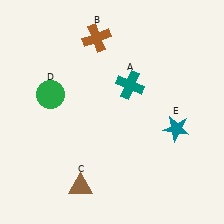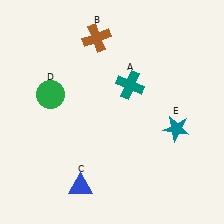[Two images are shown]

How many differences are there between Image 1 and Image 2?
There is 1 difference between the two images.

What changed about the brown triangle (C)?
In Image 1, C is brown. In Image 2, it changed to blue.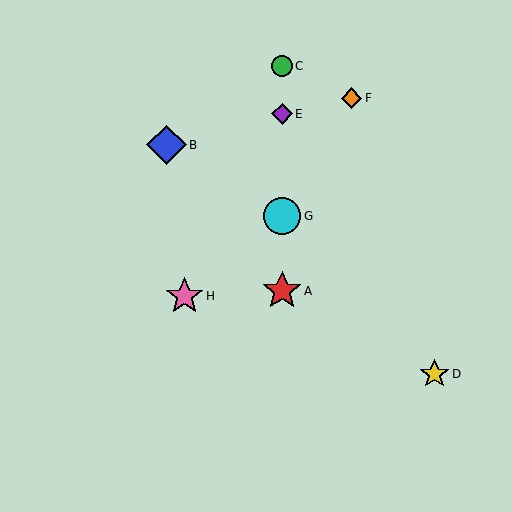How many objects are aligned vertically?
4 objects (A, C, E, G) are aligned vertically.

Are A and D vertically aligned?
No, A is at x≈282 and D is at x≈435.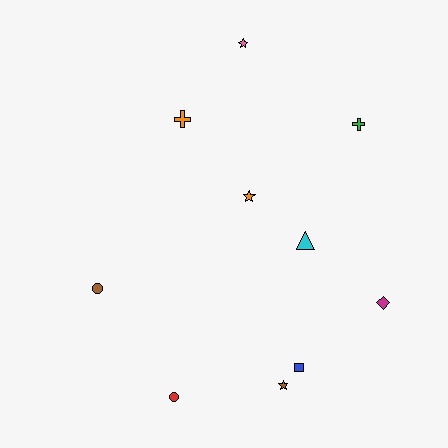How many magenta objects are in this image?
There is 1 magenta object.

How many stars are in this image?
There are 3 stars.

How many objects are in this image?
There are 10 objects.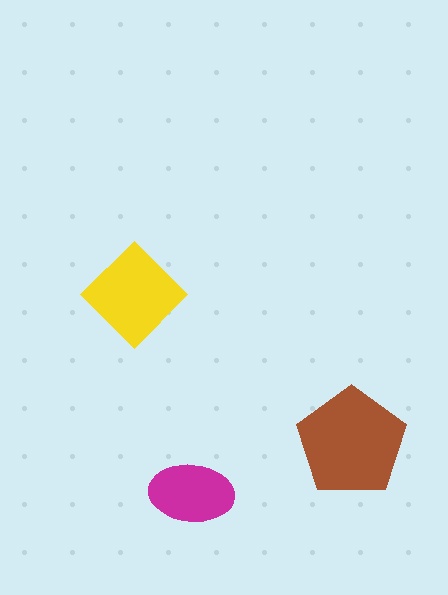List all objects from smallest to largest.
The magenta ellipse, the yellow diamond, the brown pentagon.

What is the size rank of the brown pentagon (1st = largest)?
1st.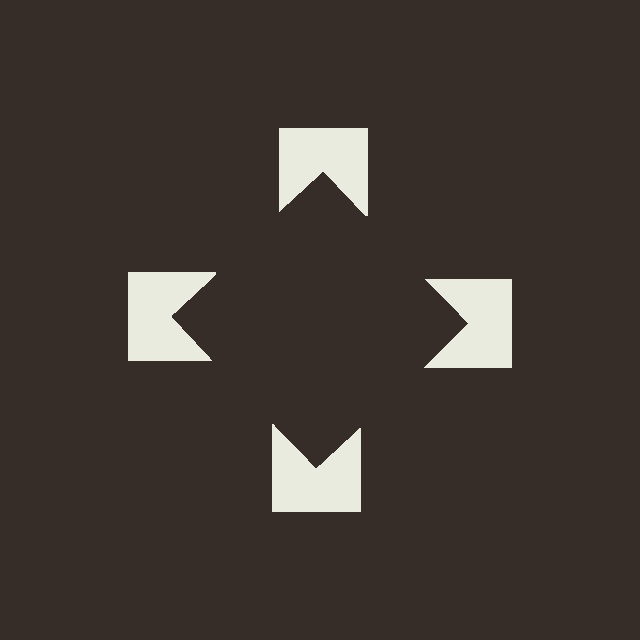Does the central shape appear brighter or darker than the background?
It typically appears slightly darker than the background, even though no actual brightness change is drawn.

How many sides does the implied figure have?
4 sides.